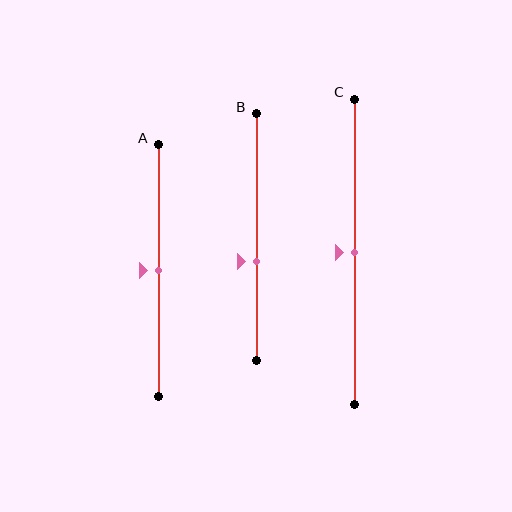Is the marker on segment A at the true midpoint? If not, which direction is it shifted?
Yes, the marker on segment A is at the true midpoint.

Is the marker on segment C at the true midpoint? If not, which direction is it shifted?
Yes, the marker on segment C is at the true midpoint.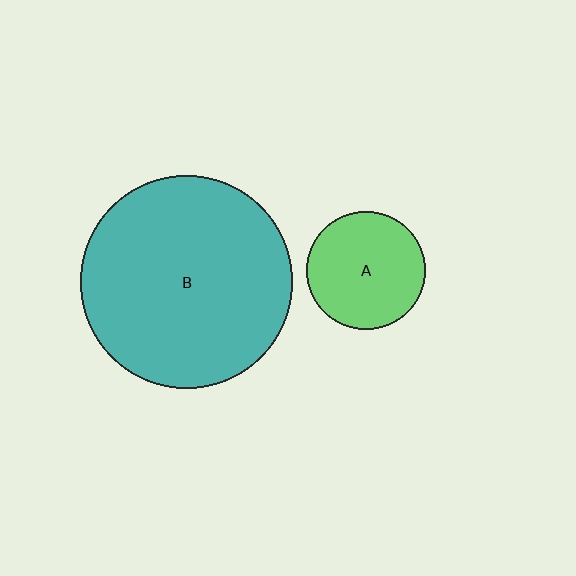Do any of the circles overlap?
No, none of the circles overlap.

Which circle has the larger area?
Circle B (teal).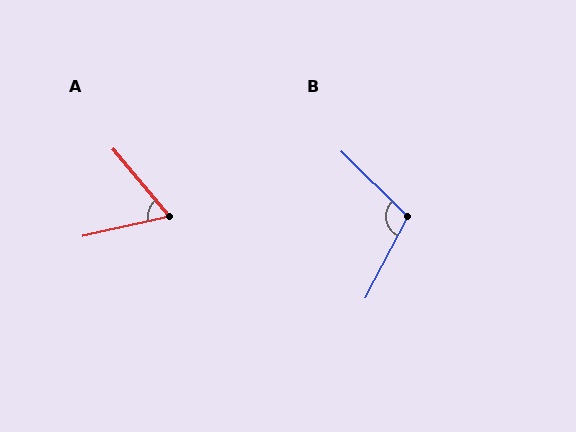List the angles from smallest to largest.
A (63°), B (107°).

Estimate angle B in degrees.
Approximately 107 degrees.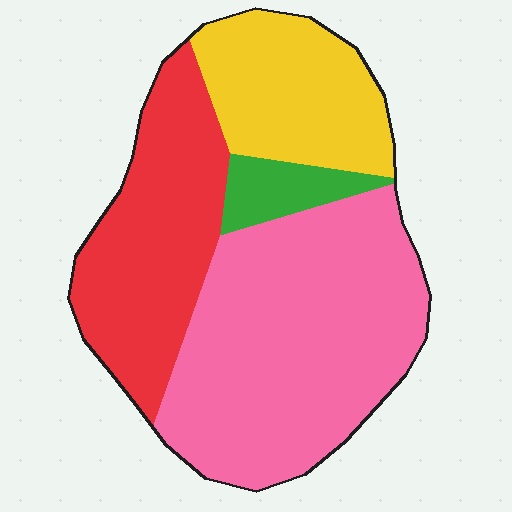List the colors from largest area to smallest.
From largest to smallest: pink, red, yellow, green.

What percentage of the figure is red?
Red takes up about one quarter (1/4) of the figure.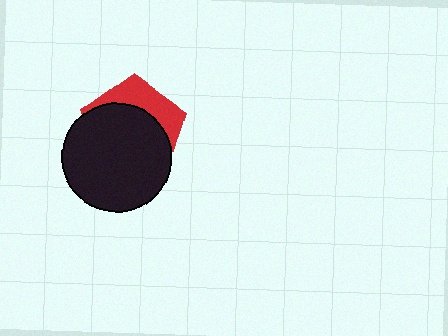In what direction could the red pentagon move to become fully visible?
The red pentagon could move up. That would shift it out from behind the black circle entirely.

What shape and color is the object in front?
The object in front is a black circle.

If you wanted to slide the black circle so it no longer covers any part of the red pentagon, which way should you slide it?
Slide it down — that is the most direct way to separate the two shapes.